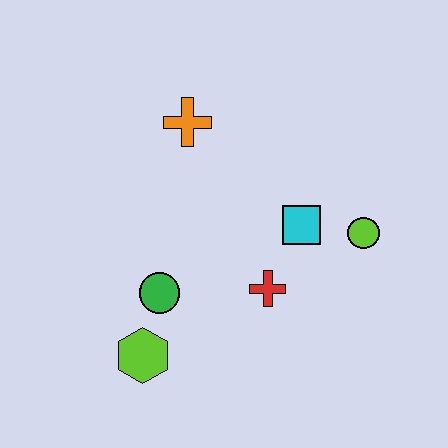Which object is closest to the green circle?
The lime hexagon is closest to the green circle.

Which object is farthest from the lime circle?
The lime hexagon is farthest from the lime circle.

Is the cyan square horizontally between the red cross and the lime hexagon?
No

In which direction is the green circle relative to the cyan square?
The green circle is to the left of the cyan square.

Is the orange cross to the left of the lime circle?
Yes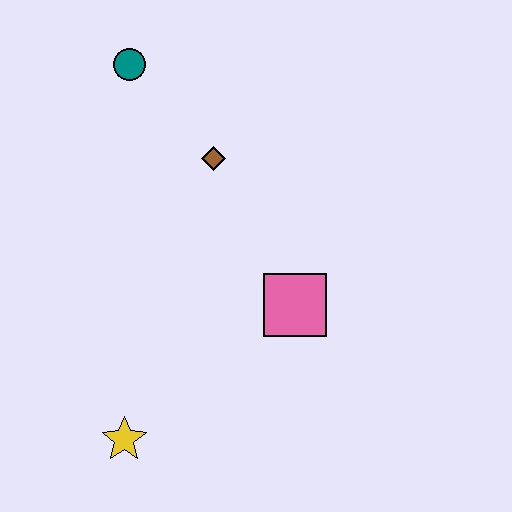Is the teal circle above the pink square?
Yes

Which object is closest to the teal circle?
The brown diamond is closest to the teal circle.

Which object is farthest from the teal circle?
The yellow star is farthest from the teal circle.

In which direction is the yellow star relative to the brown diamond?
The yellow star is below the brown diamond.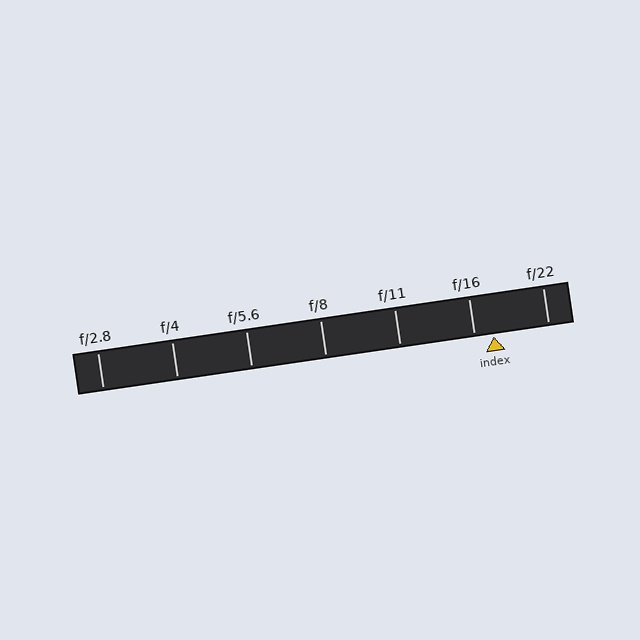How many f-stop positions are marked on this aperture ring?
There are 7 f-stop positions marked.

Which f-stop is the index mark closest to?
The index mark is closest to f/16.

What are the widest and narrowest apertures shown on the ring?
The widest aperture shown is f/2.8 and the narrowest is f/22.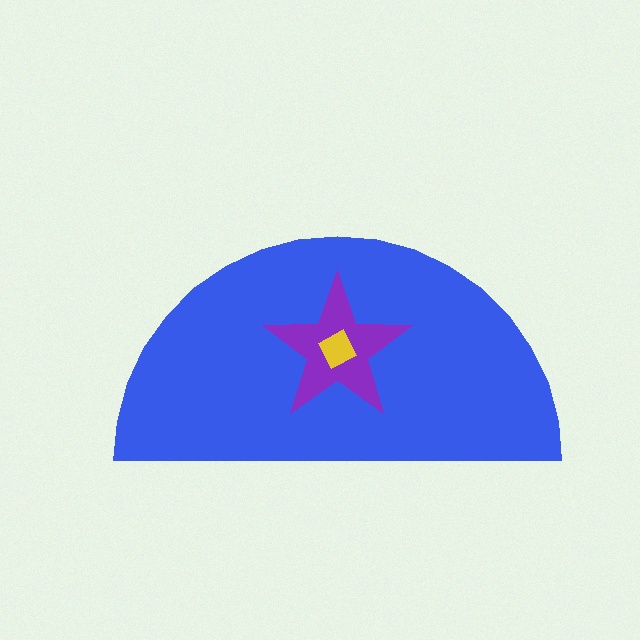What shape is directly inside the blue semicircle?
The purple star.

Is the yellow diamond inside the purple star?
Yes.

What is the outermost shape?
The blue semicircle.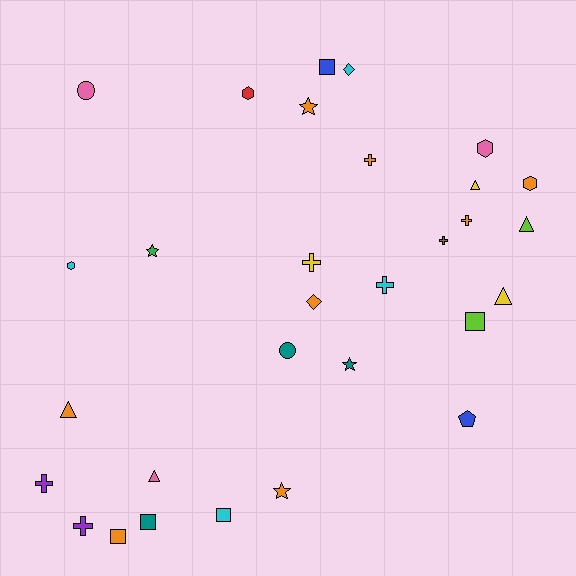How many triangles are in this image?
There are 5 triangles.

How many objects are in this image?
There are 30 objects.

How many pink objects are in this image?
There are 3 pink objects.